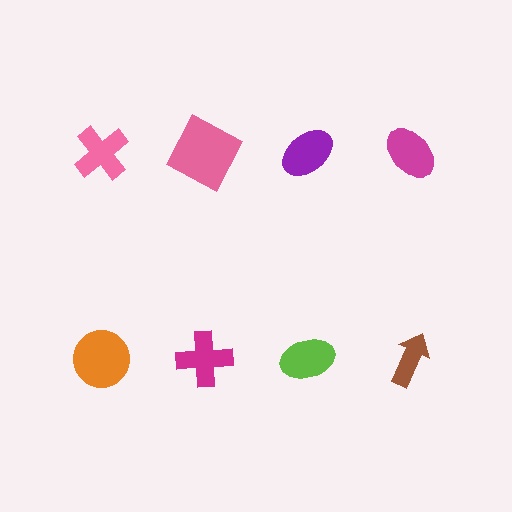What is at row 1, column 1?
A pink cross.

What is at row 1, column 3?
A purple ellipse.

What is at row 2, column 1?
An orange circle.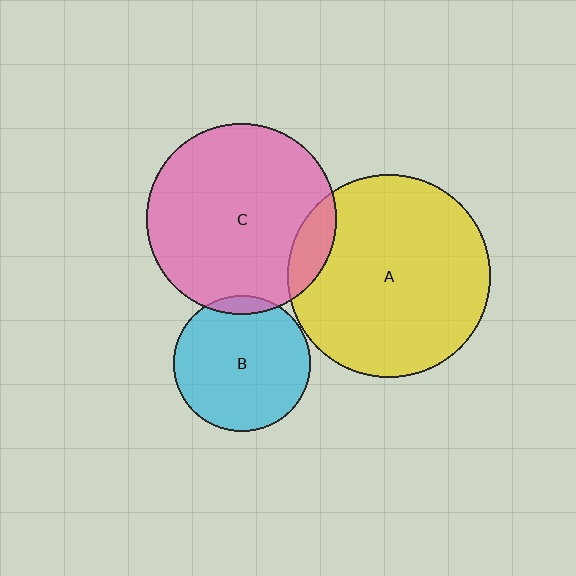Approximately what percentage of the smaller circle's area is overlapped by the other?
Approximately 5%.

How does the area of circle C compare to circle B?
Approximately 1.9 times.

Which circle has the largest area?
Circle A (yellow).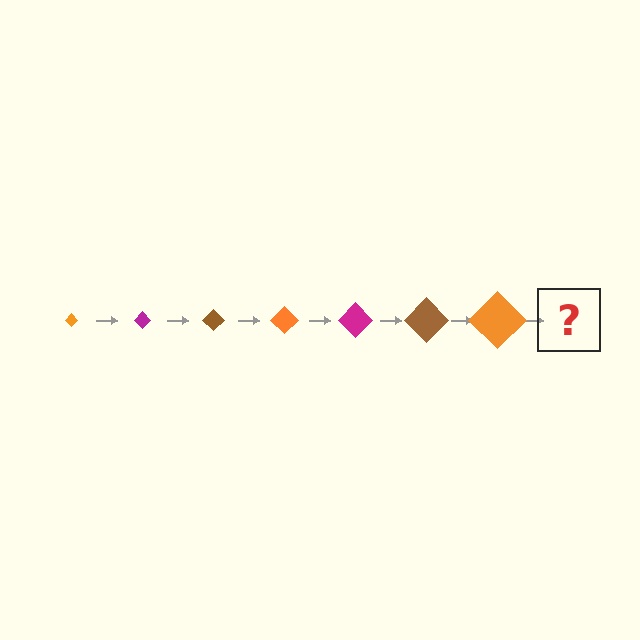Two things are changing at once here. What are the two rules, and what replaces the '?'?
The two rules are that the diamond grows larger each step and the color cycles through orange, magenta, and brown. The '?' should be a magenta diamond, larger than the previous one.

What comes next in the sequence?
The next element should be a magenta diamond, larger than the previous one.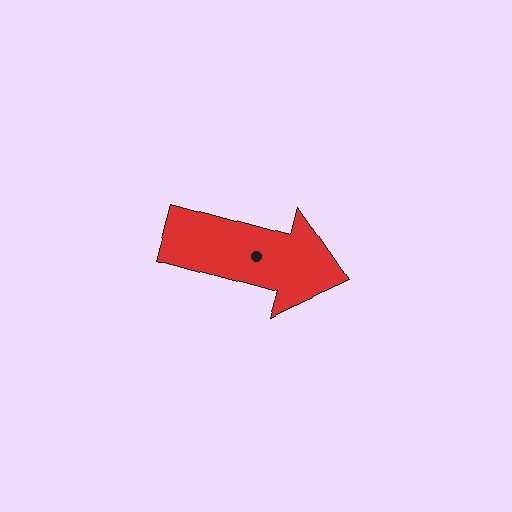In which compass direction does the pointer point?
East.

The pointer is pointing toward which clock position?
Roughly 4 o'clock.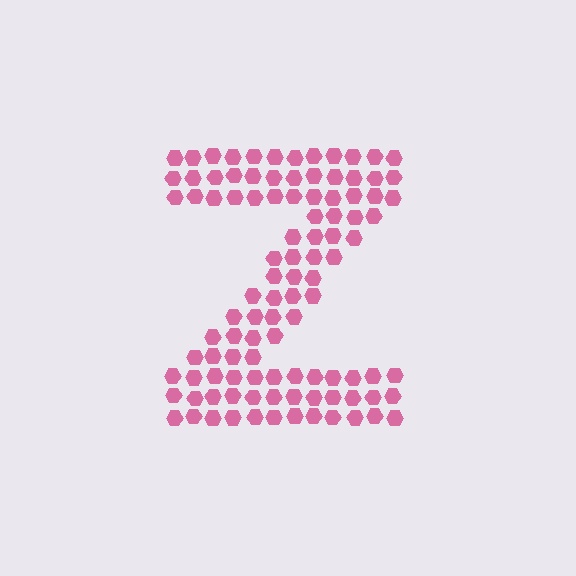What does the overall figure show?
The overall figure shows the letter Z.